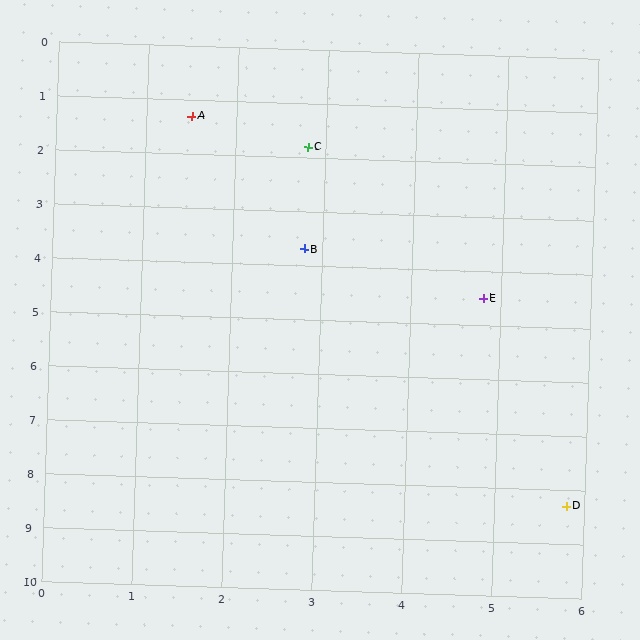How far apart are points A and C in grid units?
Points A and C are about 1.4 grid units apart.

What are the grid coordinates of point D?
Point D is at approximately (5.8, 8.3).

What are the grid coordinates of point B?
Point B is at approximately (2.8, 3.7).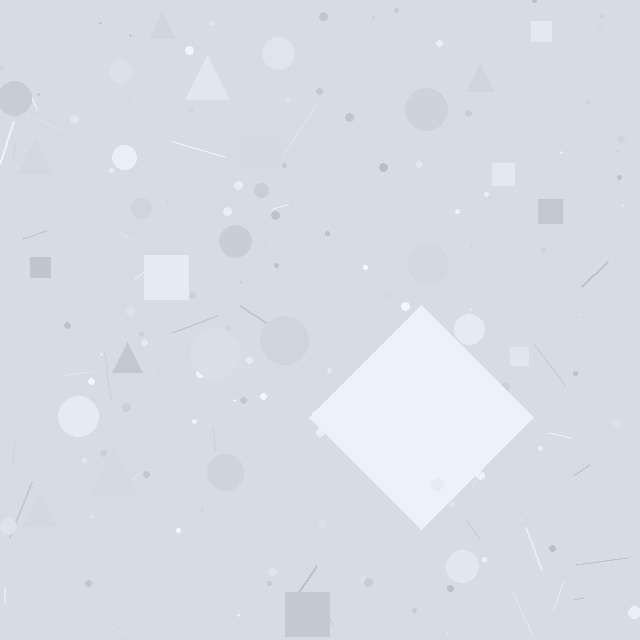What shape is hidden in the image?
A diamond is hidden in the image.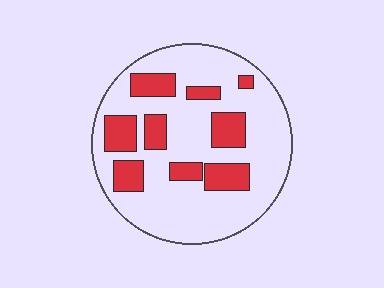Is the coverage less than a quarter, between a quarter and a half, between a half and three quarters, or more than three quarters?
Between a quarter and a half.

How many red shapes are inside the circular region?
9.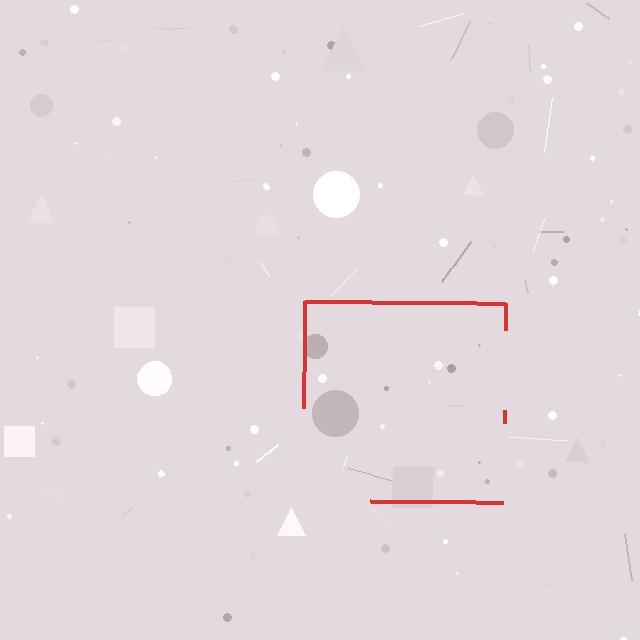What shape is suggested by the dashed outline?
The dashed outline suggests a square.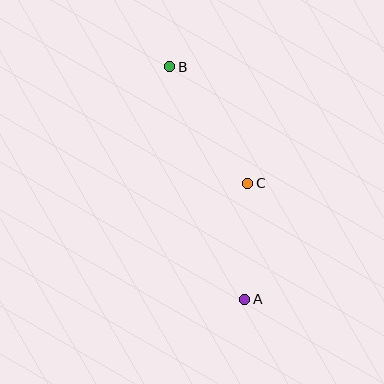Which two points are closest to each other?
Points A and C are closest to each other.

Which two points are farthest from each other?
Points A and B are farthest from each other.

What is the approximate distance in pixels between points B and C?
The distance between B and C is approximately 140 pixels.